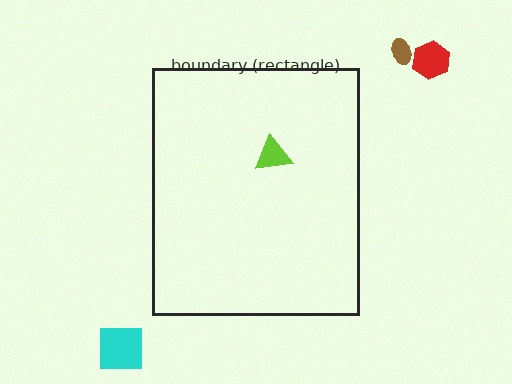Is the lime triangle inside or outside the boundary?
Inside.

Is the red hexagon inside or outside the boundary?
Outside.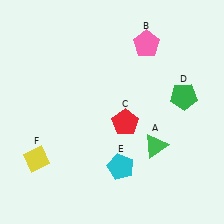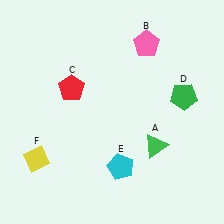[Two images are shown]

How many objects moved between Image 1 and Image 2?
1 object moved between the two images.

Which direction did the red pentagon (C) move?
The red pentagon (C) moved left.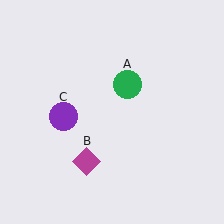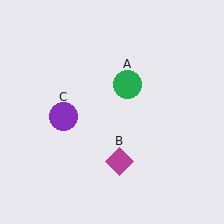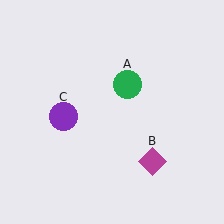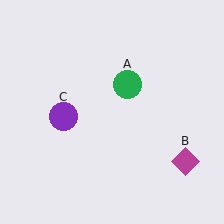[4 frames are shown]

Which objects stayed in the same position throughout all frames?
Green circle (object A) and purple circle (object C) remained stationary.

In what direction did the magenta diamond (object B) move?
The magenta diamond (object B) moved right.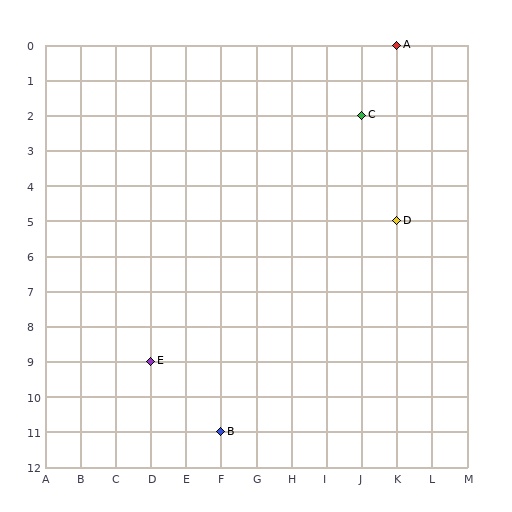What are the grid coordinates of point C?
Point C is at grid coordinates (J, 2).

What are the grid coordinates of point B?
Point B is at grid coordinates (F, 11).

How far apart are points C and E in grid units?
Points C and E are 6 columns and 7 rows apart (about 9.2 grid units diagonally).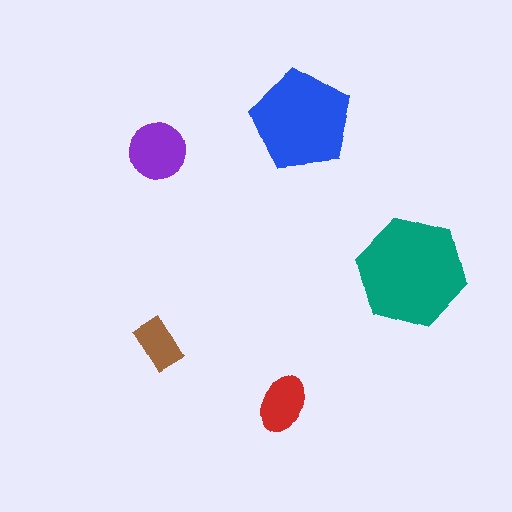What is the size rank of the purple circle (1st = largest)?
3rd.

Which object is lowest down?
The red ellipse is bottommost.